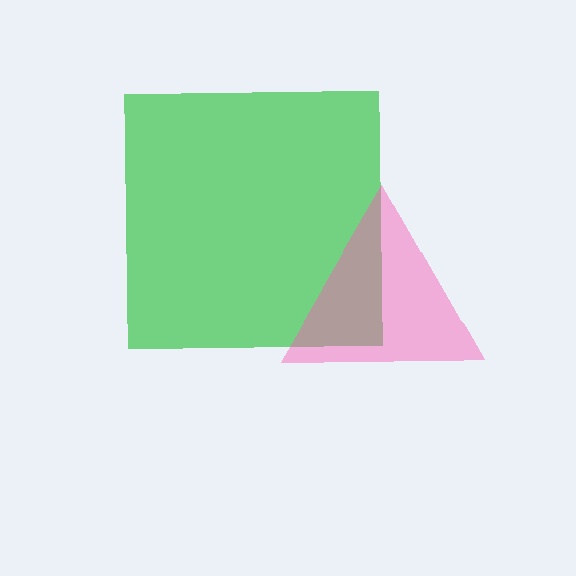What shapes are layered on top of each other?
The layered shapes are: a green square, a pink triangle.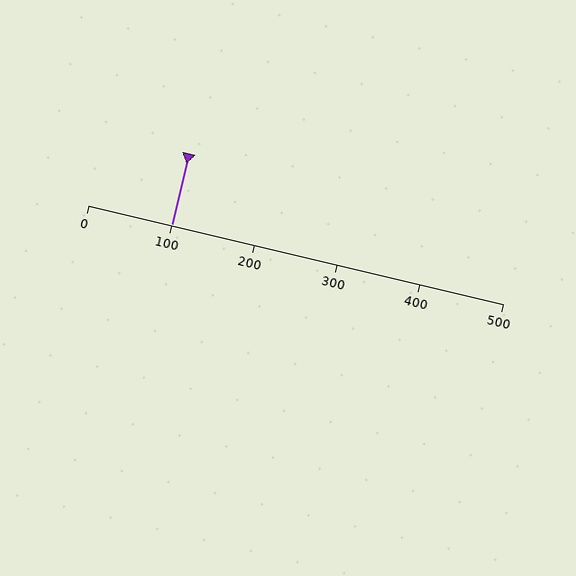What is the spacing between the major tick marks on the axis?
The major ticks are spaced 100 apart.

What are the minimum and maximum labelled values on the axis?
The axis runs from 0 to 500.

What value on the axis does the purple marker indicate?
The marker indicates approximately 100.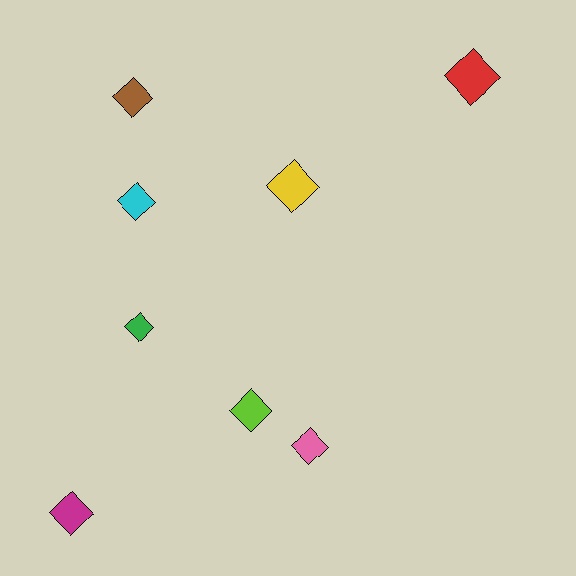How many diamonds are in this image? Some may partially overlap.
There are 8 diamonds.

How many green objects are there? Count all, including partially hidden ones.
There is 1 green object.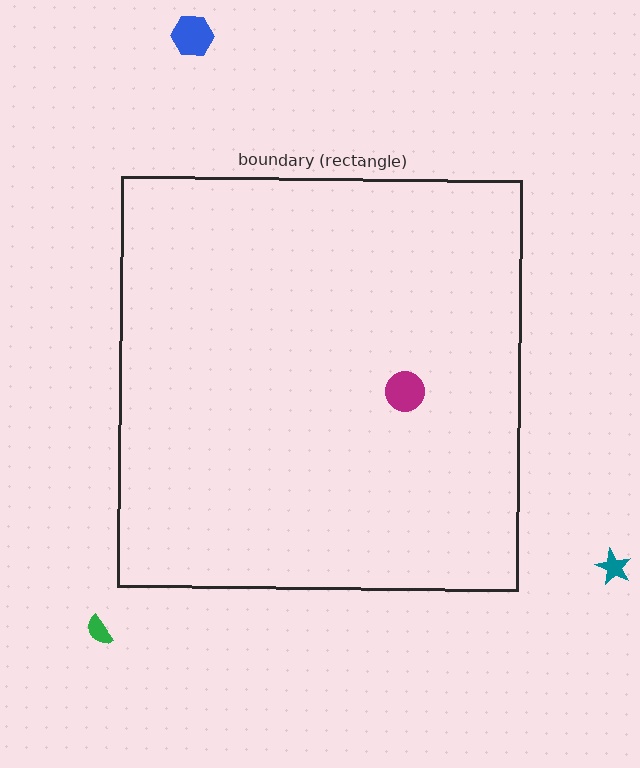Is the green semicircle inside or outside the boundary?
Outside.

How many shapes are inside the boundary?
1 inside, 3 outside.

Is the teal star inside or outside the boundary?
Outside.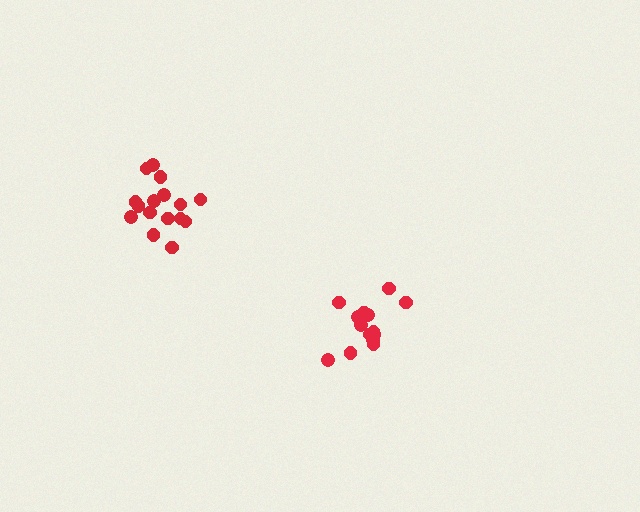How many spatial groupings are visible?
There are 2 spatial groupings.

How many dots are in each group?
Group 1: 16 dots, Group 2: 14 dots (30 total).